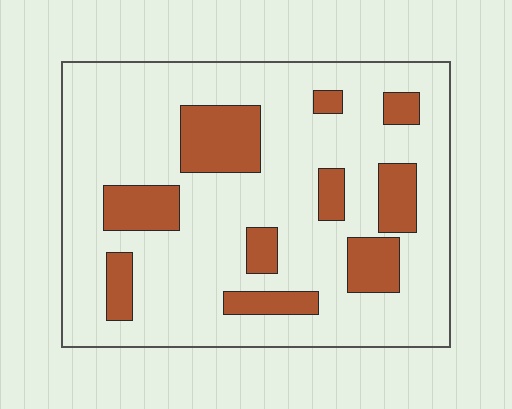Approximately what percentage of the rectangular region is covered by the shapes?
Approximately 20%.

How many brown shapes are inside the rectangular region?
10.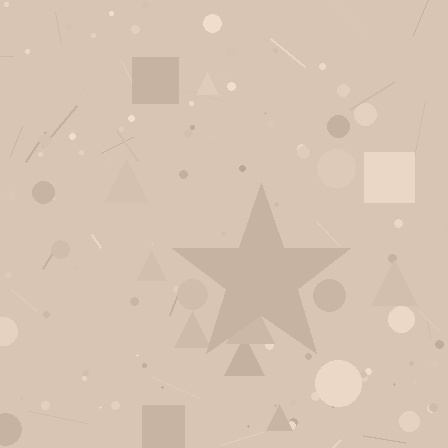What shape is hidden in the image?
A star is hidden in the image.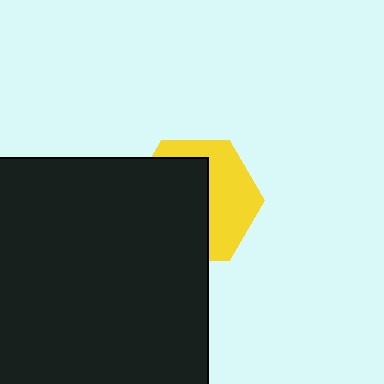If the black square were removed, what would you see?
You would see the complete yellow hexagon.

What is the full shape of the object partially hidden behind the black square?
The partially hidden object is a yellow hexagon.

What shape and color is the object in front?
The object in front is a black square.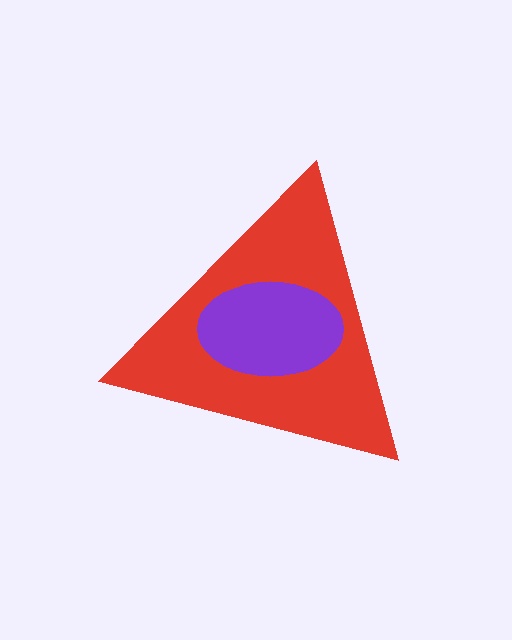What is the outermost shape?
The red triangle.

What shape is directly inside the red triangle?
The purple ellipse.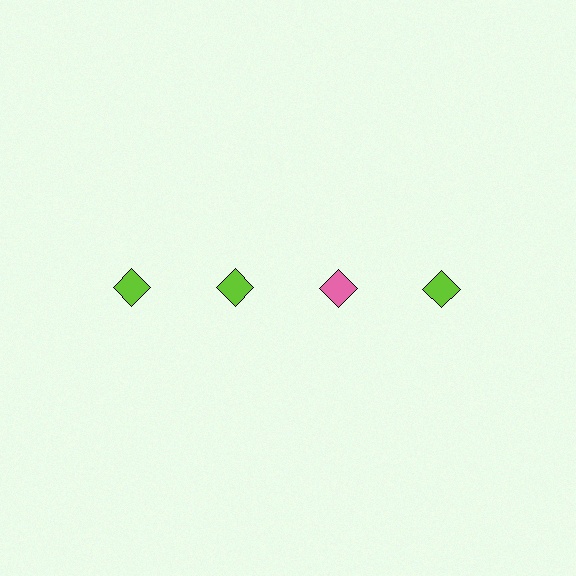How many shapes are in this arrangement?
There are 4 shapes arranged in a grid pattern.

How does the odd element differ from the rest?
It has a different color: pink instead of lime.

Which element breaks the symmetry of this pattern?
The pink diamond in the top row, center column breaks the symmetry. All other shapes are lime diamonds.